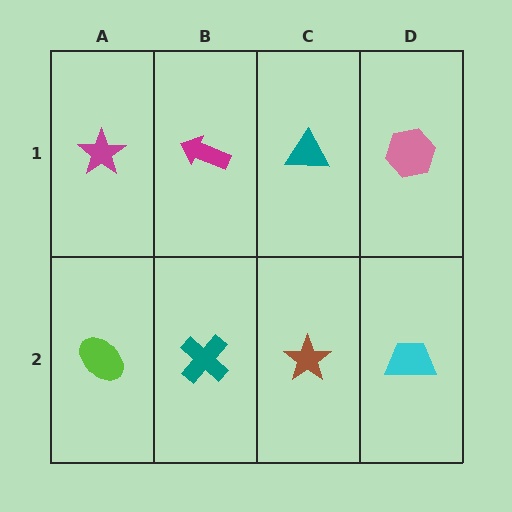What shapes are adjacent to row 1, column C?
A brown star (row 2, column C), a magenta arrow (row 1, column B), a pink hexagon (row 1, column D).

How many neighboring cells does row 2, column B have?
3.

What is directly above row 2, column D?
A pink hexagon.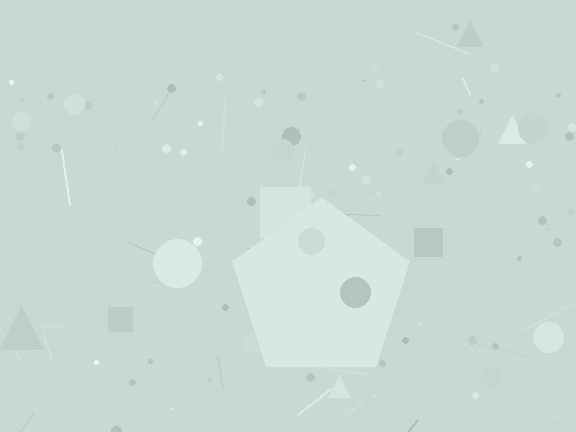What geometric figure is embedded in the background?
A pentagon is embedded in the background.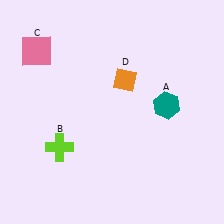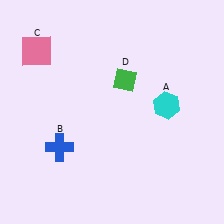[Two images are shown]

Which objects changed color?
A changed from teal to cyan. B changed from lime to blue. D changed from orange to green.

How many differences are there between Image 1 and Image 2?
There are 3 differences between the two images.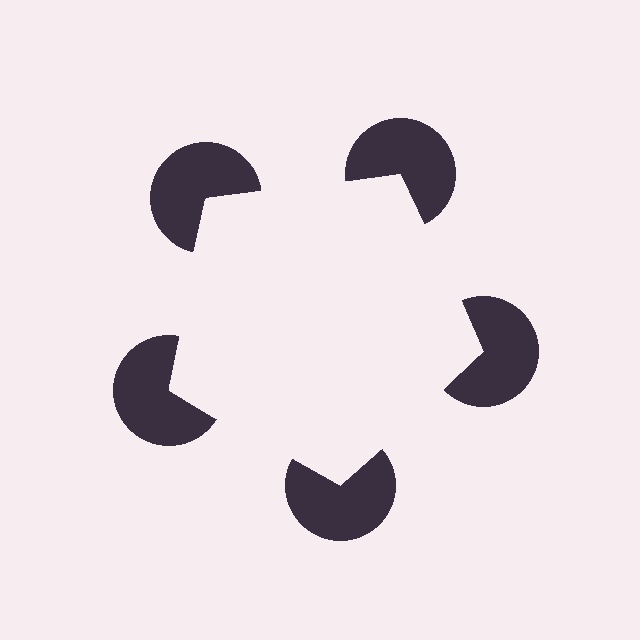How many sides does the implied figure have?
5 sides.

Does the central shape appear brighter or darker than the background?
It typically appears slightly brighter than the background, even though no actual brightness change is drawn.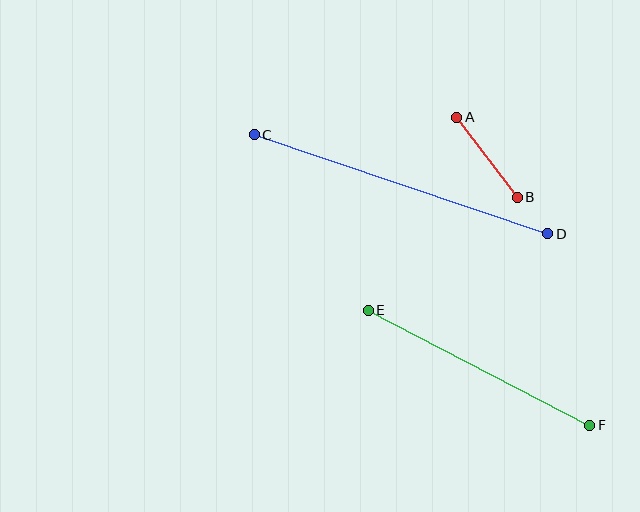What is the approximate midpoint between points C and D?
The midpoint is at approximately (401, 184) pixels.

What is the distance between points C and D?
The distance is approximately 310 pixels.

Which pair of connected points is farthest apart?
Points C and D are farthest apart.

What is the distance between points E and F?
The distance is approximately 250 pixels.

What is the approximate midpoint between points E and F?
The midpoint is at approximately (479, 368) pixels.